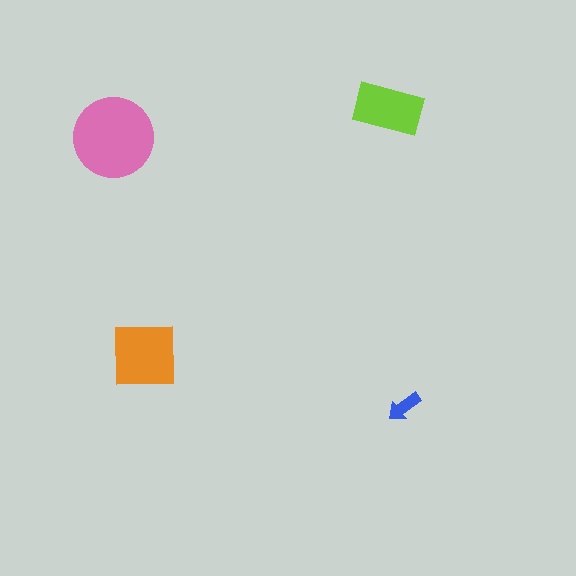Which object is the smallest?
The blue arrow.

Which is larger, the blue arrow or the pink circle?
The pink circle.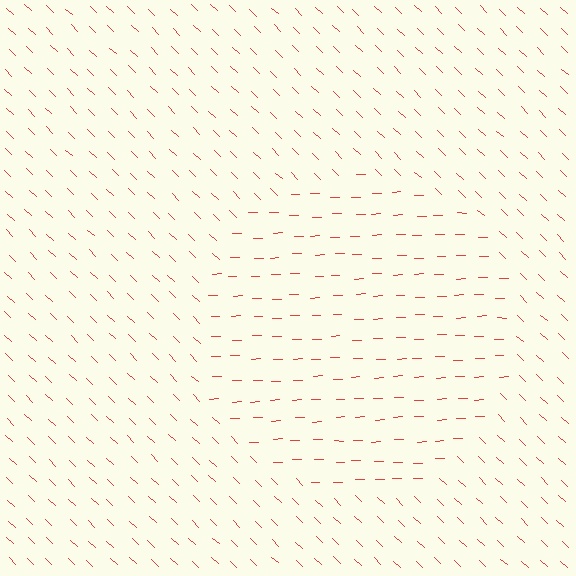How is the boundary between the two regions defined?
The boundary is defined purely by a change in line orientation (approximately 45 degrees difference). All lines are the same color and thickness.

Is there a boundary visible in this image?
Yes, there is a texture boundary formed by a change in line orientation.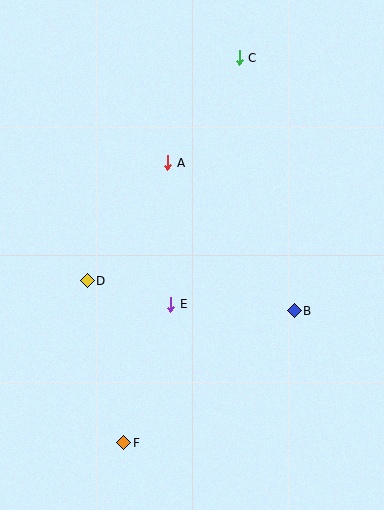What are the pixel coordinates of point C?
Point C is at (239, 58).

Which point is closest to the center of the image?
Point E at (171, 304) is closest to the center.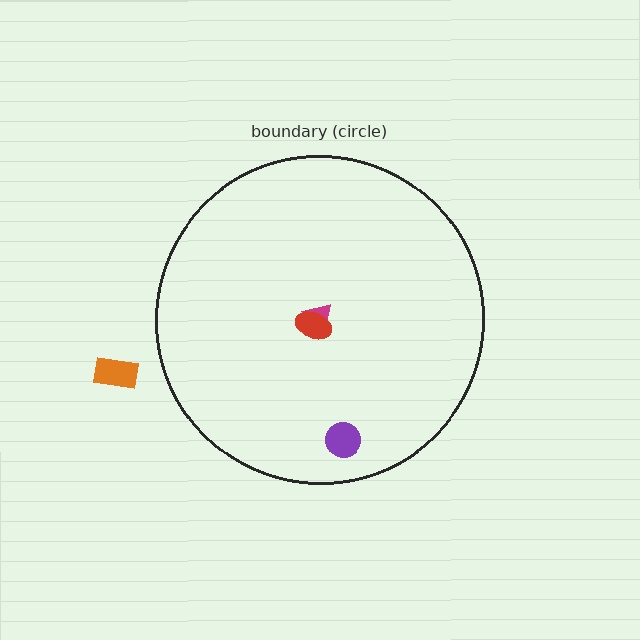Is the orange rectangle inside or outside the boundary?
Outside.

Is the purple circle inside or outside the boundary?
Inside.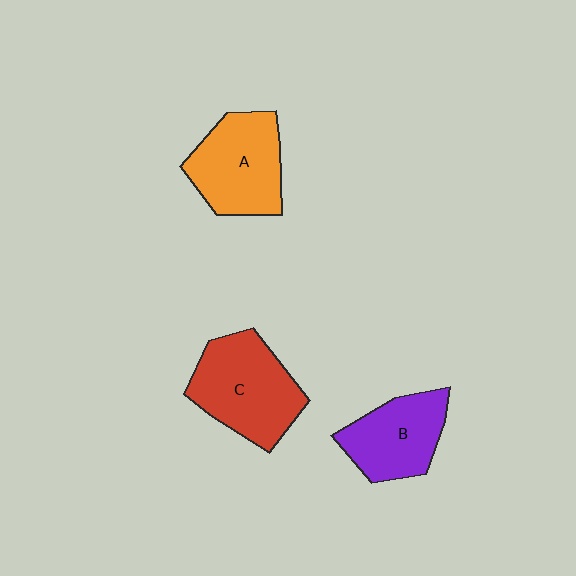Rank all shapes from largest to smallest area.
From largest to smallest: C (red), A (orange), B (purple).